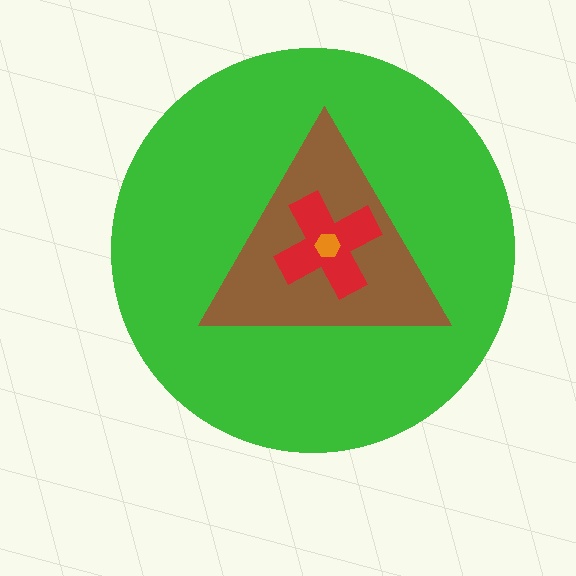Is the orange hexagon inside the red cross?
Yes.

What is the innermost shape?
The orange hexagon.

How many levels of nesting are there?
4.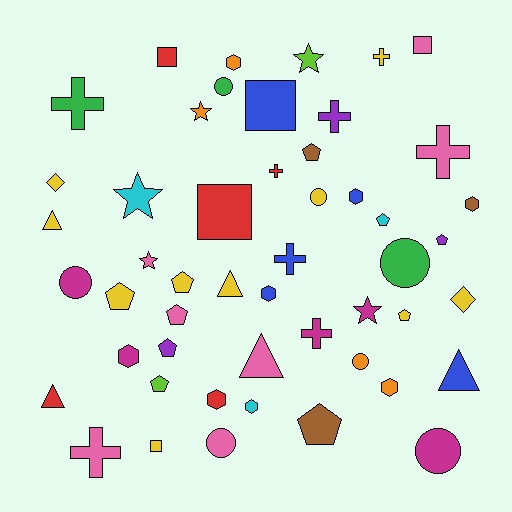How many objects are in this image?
There are 50 objects.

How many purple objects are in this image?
There are 3 purple objects.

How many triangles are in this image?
There are 5 triangles.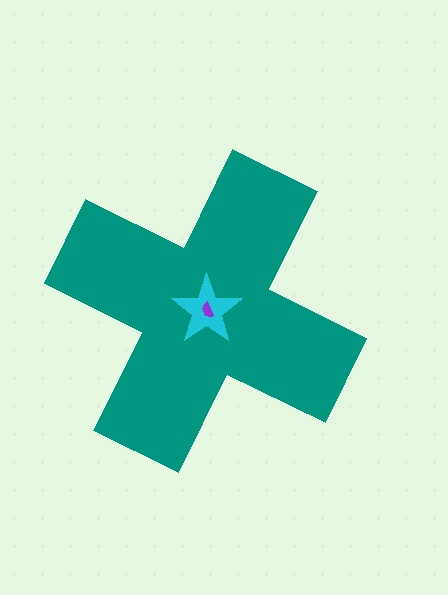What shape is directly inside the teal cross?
The cyan star.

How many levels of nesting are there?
3.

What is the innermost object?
The purple semicircle.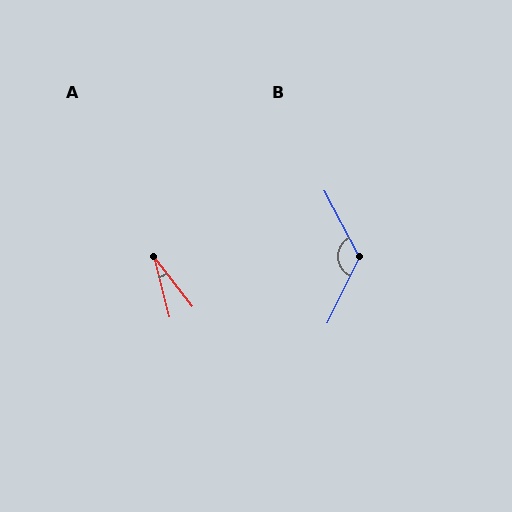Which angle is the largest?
B, at approximately 126 degrees.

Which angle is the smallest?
A, at approximately 24 degrees.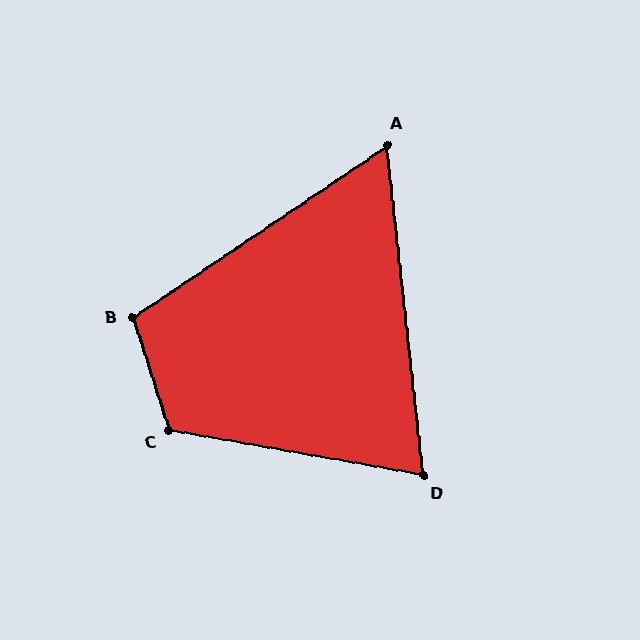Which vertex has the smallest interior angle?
A, at approximately 62 degrees.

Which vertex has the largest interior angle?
C, at approximately 118 degrees.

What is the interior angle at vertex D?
Approximately 74 degrees (acute).